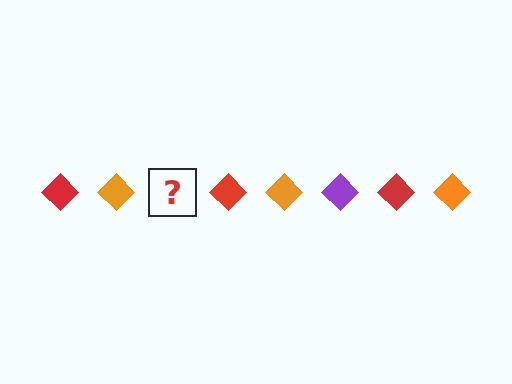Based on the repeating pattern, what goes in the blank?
The blank should be a purple diamond.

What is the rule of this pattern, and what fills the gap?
The rule is that the pattern cycles through red, orange, purple diamonds. The gap should be filled with a purple diamond.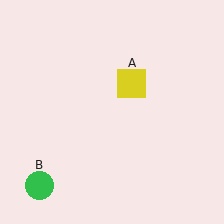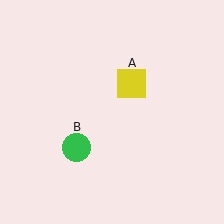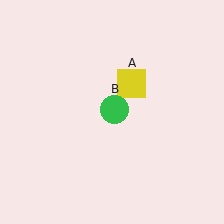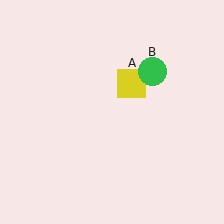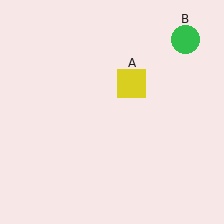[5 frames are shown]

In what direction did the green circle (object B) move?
The green circle (object B) moved up and to the right.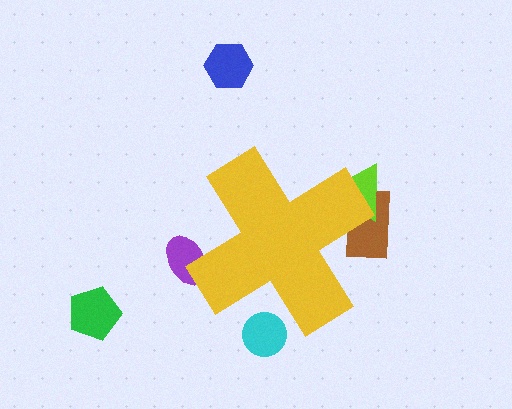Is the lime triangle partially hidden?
Yes, the lime triangle is partially hidden behind the yellow cross.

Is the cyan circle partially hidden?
Yes, the cyan circle is partially hidden behind the yellow cross.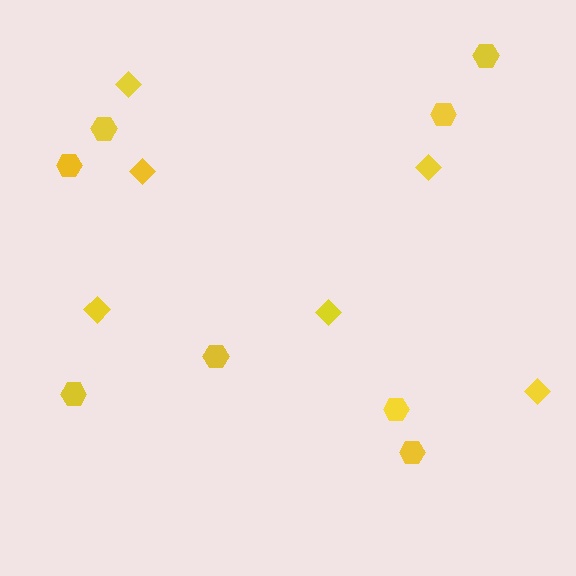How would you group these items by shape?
There are 2 groups: one group of hexagons (8) and one group of diamonds (6).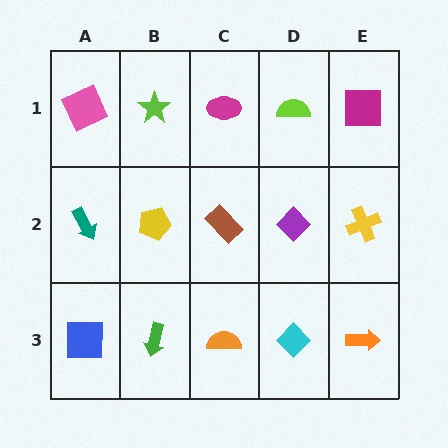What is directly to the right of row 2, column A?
A yellow pentagon.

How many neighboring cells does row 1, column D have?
3.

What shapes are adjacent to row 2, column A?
A pink square (row 1, column A), a blue square (row 3, column A), a yellow pentagon (row 2, column B).